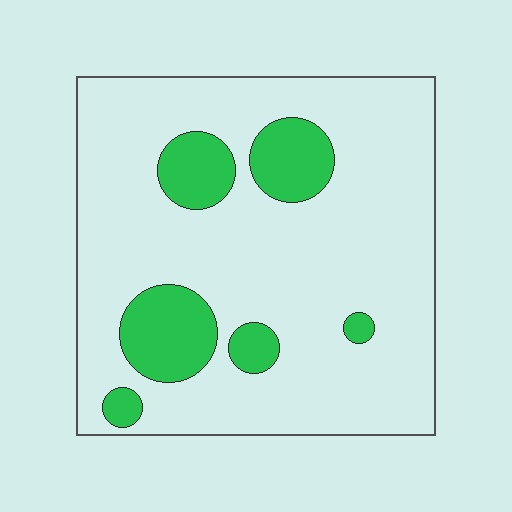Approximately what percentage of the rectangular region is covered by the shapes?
Approximately 15%.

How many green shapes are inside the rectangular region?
6.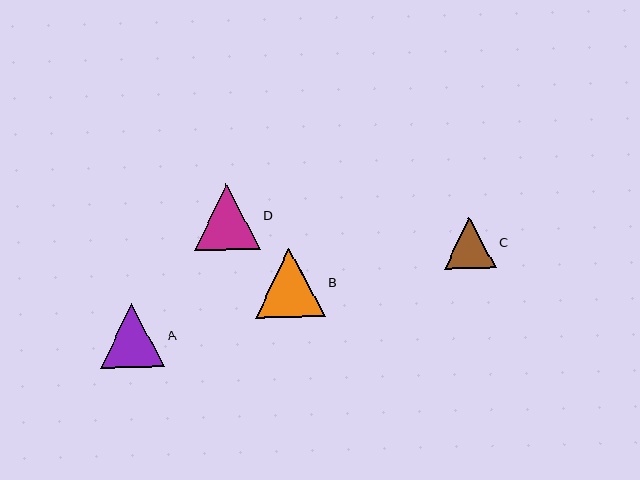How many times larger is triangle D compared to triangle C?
Triangle D is approximately 1.3 times the size of triangle C.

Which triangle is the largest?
Triangle B is the largest with a size of approximately 70 pixels.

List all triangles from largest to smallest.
From largest to smallest: B, D, A, C.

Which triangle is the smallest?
Triangle C is the smallest with a size of approximately 52 pixels.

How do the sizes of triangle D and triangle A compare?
Triangle D and triangle A are approximately the same size.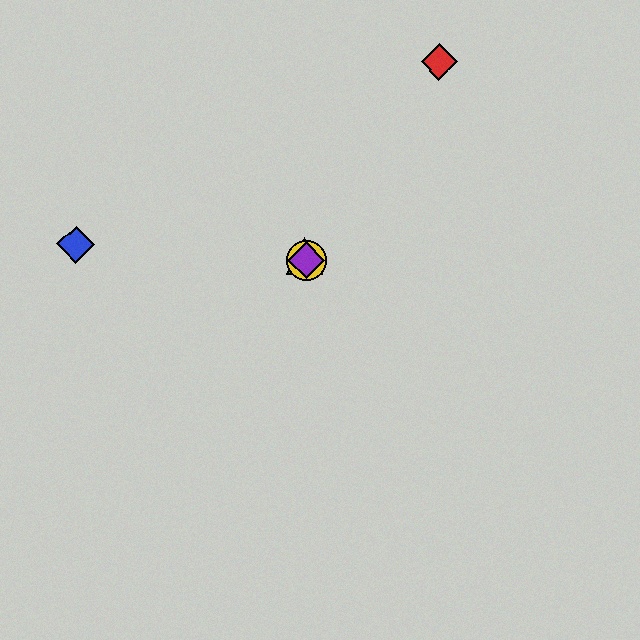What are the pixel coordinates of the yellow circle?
The yellow circle is at (307, 260).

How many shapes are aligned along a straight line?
3 shapes (the green triangle, the yellow circle, the purple diamond) are aligned along a straight line.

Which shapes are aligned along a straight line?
The green triangle, the yellow circle, the purple diamond are aligned along a straight line.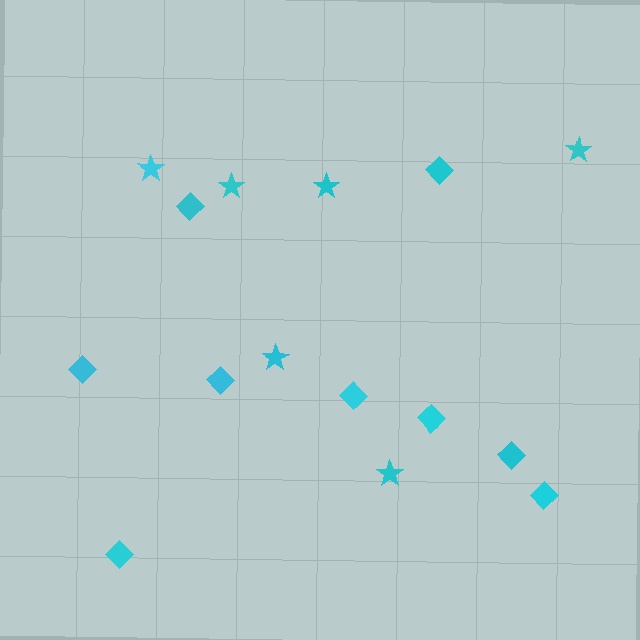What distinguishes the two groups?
There are 2 groups: one group of diamonds (9) and one group of stars (6).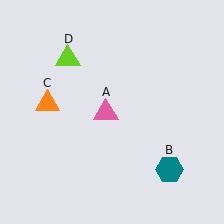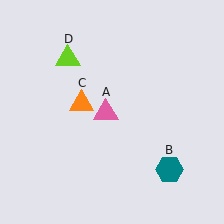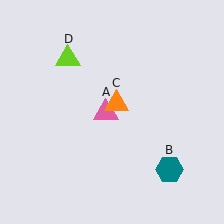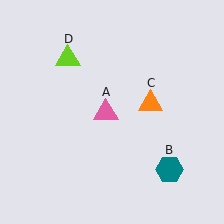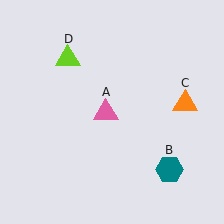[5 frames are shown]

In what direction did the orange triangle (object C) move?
The orange triangle (object C) moved right.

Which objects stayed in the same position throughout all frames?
Pink triangle (object A) and teal hexagon (object B) and lime triangle (object D) remained stationary.